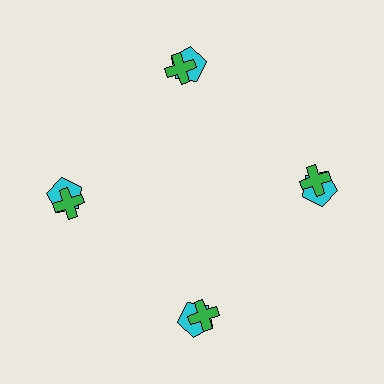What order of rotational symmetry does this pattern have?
This pattern has 4-fold rotational symmetry.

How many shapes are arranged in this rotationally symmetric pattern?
There are 8 shapes, arranged in 4 groups of 2.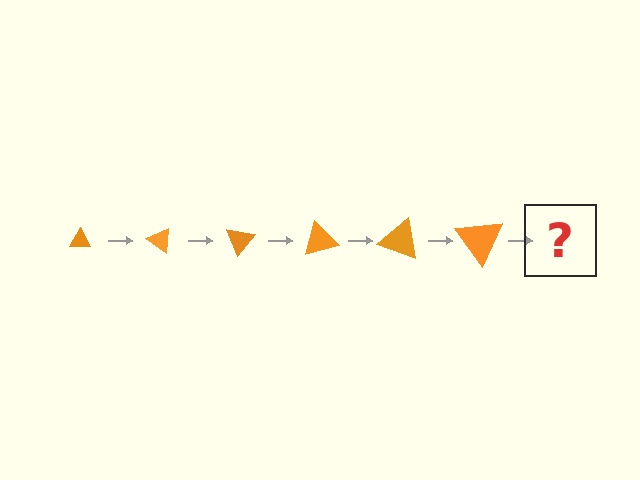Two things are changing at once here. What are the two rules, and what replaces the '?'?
The two rules are that the triangle grows larger each step and it rotates 35 degrees each step. The '?' should be a triangle, larger than the previous one and rotated 210 degrees from the start.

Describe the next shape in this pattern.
It should be a triangle, larger than the previous one and rotated 210 degrees from the start.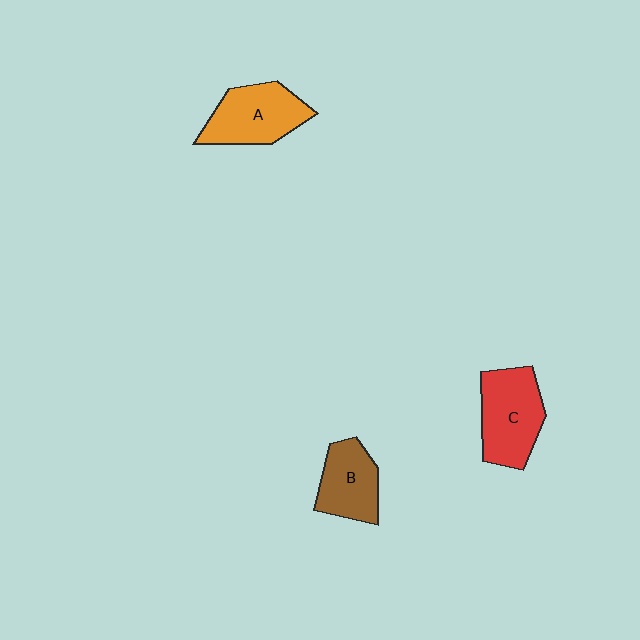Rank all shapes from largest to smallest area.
From largest to smallest: C (red), A (orange), B (brown).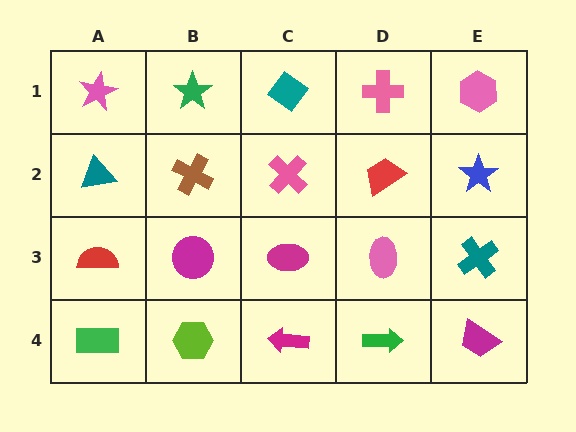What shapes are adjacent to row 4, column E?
A teal cross (row 3, column E), a green arrow (row 4, column D).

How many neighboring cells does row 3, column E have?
3.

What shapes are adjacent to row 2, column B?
A green star (row 1, column B), a magenta circle (row 3, column B), a teal triangle (row 2, column A), a pink cross (row 2, column C).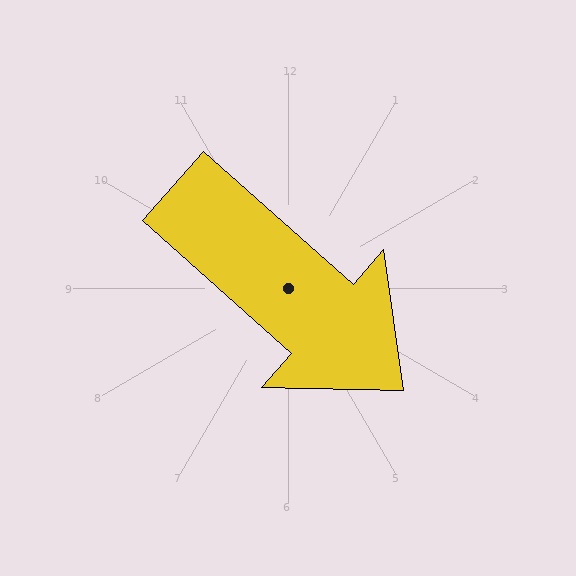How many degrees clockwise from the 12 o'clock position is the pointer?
Approximately 132 degrees.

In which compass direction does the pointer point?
Southeast.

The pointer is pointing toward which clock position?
Roughly 4 o'clock.